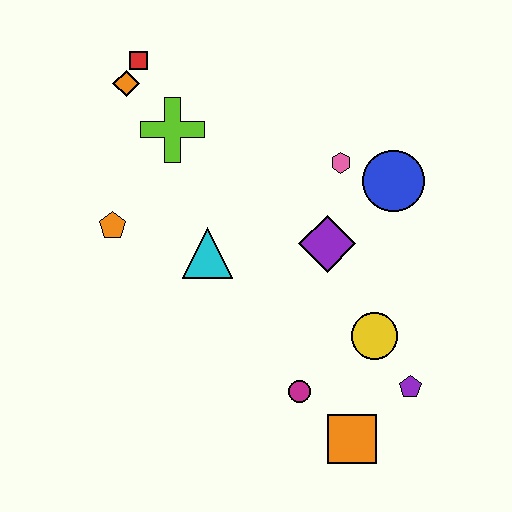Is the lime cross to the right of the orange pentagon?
Yes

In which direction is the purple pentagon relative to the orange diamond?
The purple pentagon is below the orange diamond.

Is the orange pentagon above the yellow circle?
Yes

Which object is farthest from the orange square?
The red square is farthest from the orange square.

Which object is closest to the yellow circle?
The purple pentagon is closest to the yellow circle.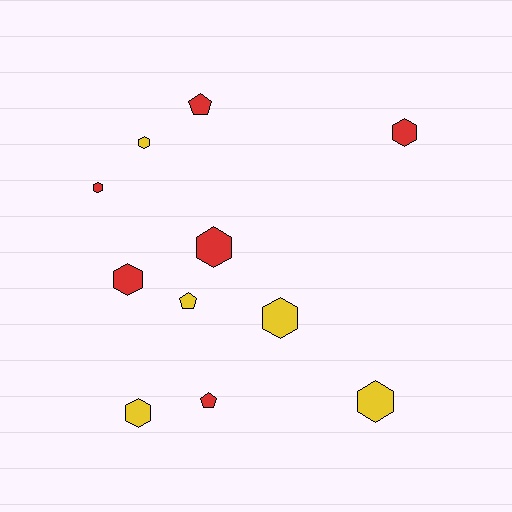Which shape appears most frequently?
Hexagon, with 8 objects.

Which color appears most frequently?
Red, with 6 objects.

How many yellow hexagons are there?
There are 4 yellow hexagons.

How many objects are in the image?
There are 11 objects.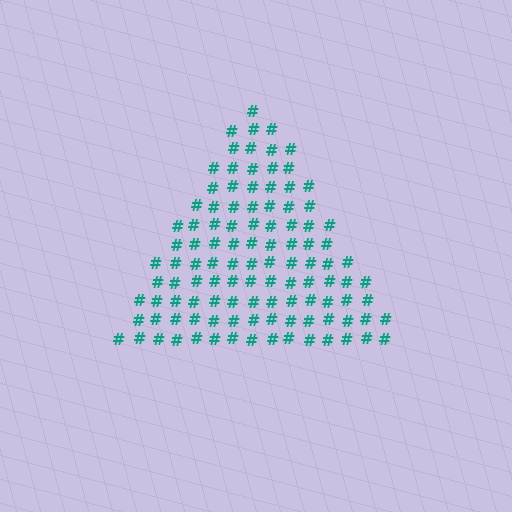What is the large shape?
The large shape is a triangle.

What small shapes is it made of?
It is made of small hash symbols.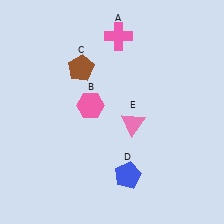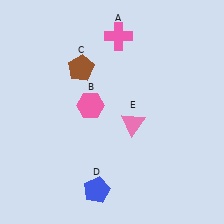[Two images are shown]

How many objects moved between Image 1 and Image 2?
1 object moved between the two images.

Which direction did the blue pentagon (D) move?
The blue pentagon (D) moved left.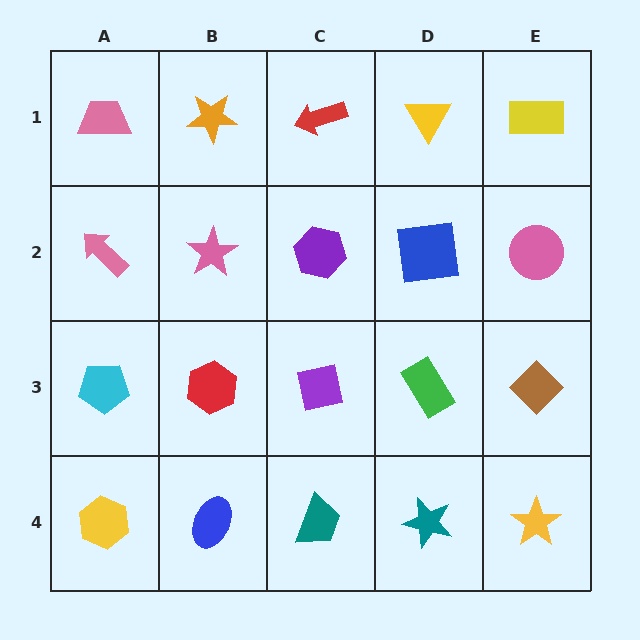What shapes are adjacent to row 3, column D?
A blue square (row 2, column D), a teal star (row 4, column D), a purple square (row 3, column C), a brown diamond (row 3, column E).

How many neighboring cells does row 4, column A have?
2.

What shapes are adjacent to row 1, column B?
A pink star (row 2, column B), a pink trapezoid (row 1, column A), a red arrow (row 1, column C).